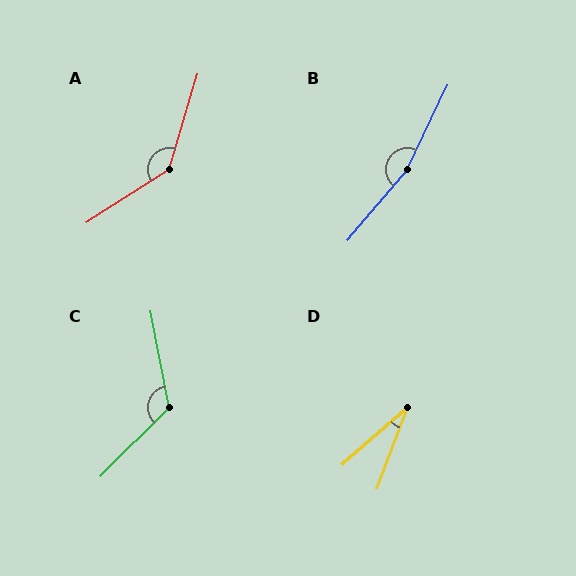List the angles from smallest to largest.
D (28°), C (124°), A (140°), B (165°).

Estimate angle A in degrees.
Approximately 140 degrees.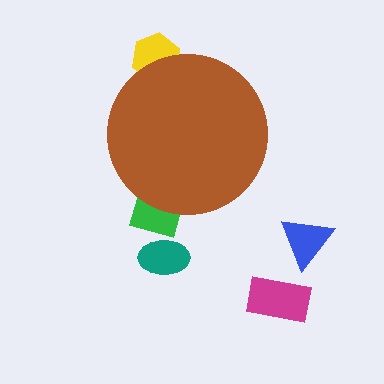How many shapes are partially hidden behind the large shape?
2 shapes are partially hidden.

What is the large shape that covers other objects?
A brown circle.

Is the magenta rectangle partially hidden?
No, the magenta rectangle is fully visible.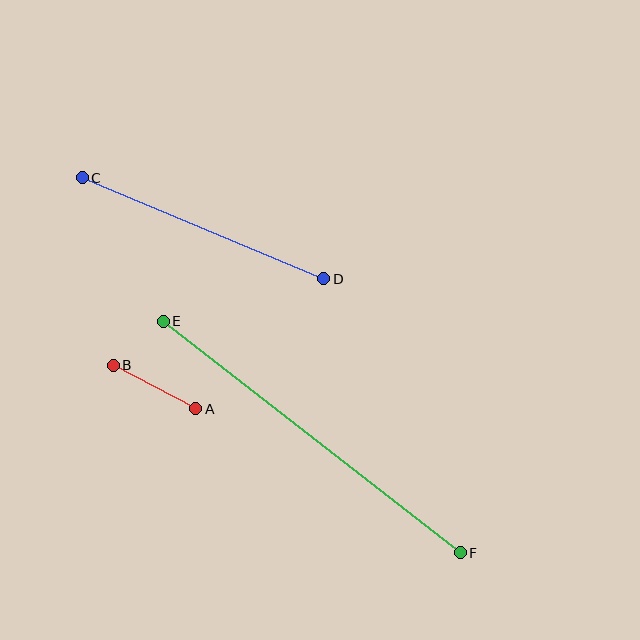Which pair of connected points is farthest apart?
Points E and F are farthest apart.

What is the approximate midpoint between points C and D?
The midpoint is at approximately (203, 228) pixels.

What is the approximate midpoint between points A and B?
The midpoint is at approximately (155, 387) pixels.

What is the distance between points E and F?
The distance is approximately 376 pixels.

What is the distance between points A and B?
The distance is approximately 93 pixels.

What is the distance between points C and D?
The distance is approximately 262 pixels.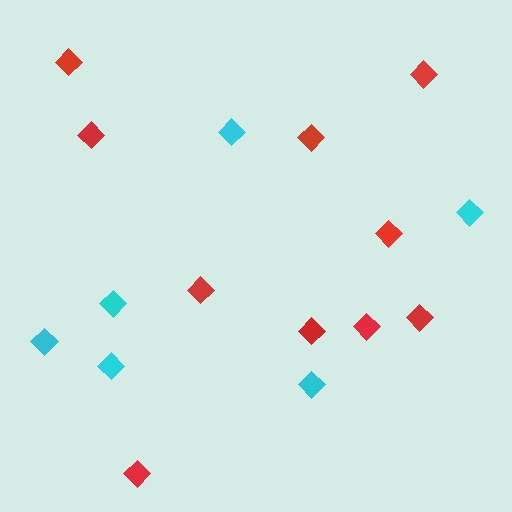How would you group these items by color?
There are 2 groups: one group of cyan diamonds (6) and one group of red diamonds (10).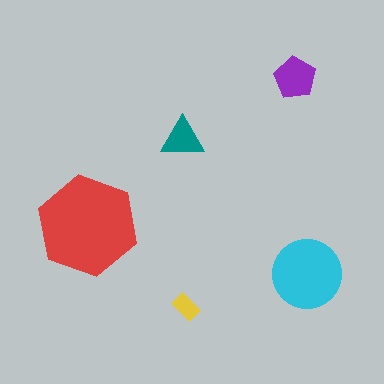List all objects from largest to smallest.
The red hexagon, the cyan circle, the purple pentagon, the teal triangle, the yellow rectangle.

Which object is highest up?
The purple pentagon is topmost.